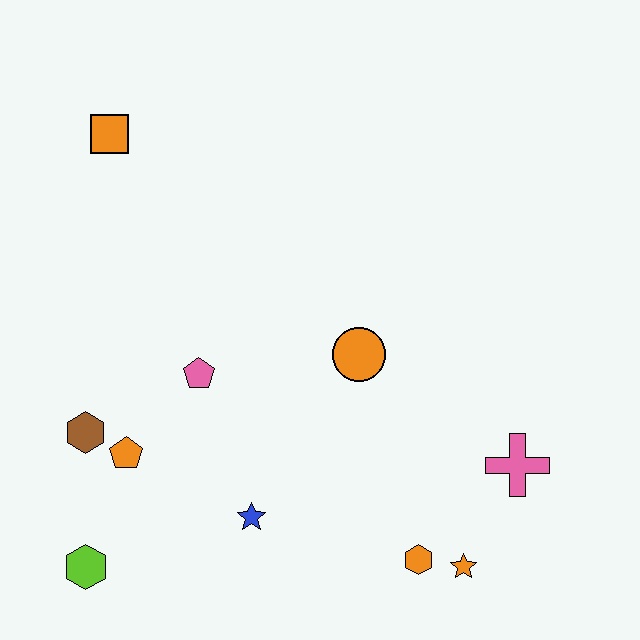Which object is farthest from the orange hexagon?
The orange square is farthest from the orange hexagon.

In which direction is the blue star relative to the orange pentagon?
The blue star is to the right of the orange pentagon.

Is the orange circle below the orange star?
No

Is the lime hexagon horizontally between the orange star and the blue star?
No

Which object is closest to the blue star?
The orange pentagon is closest to the blue star.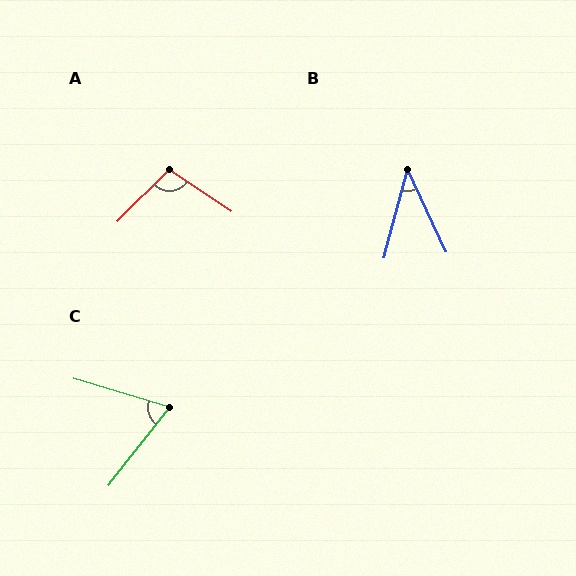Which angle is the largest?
A, at approximately 101 degrees.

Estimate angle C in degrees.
Approximately 69 degrees.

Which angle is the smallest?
B, at approximately 40 degrees.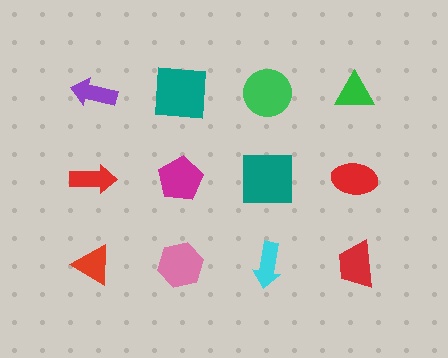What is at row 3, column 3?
A cyan arrow.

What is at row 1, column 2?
A teal square.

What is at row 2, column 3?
A teal square.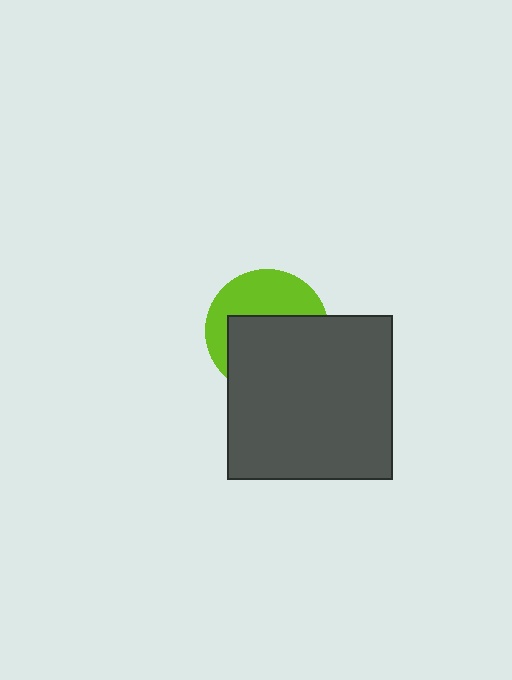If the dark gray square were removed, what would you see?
You would see the complete lime circle.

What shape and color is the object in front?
The object in front is a dark gray square.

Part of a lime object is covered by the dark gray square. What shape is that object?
It is a circle.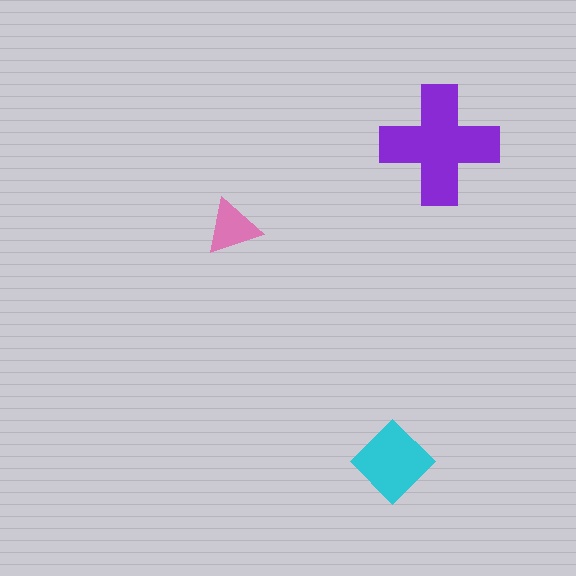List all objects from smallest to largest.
The pink triangle, the cyan diamond, the purple cross.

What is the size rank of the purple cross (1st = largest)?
1st.